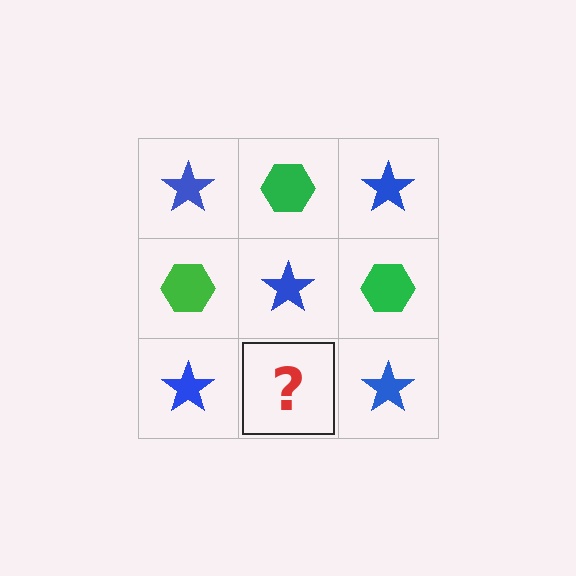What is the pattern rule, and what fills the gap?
The rule is that it alternates blue star and green hexagon in a checkerboard pattern. The gap should be filled with a green hexagon.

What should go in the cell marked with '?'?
The missing cell should contain a green hexagon.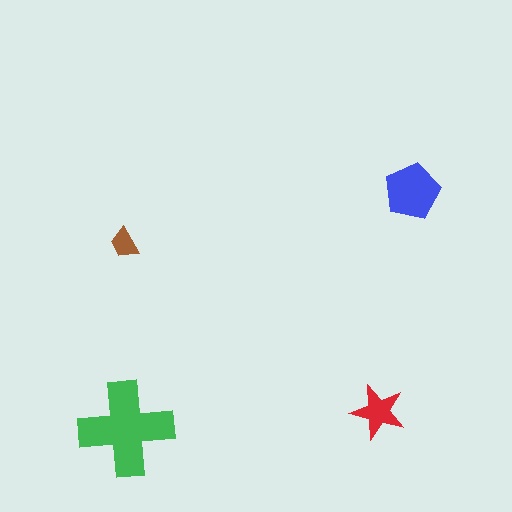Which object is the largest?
The green cross.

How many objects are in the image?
There are 4 objects in the image.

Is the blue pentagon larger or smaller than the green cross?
Smaller.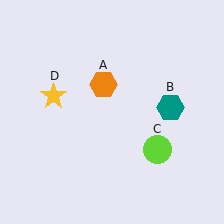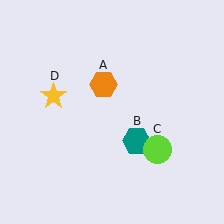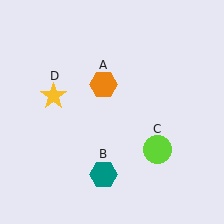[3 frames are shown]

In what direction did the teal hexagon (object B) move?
The teal hexagon (object B) moved down and to the left.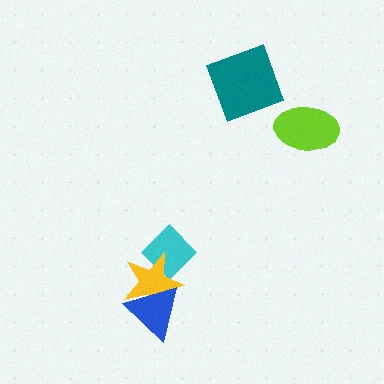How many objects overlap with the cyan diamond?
1 object overlaps with the cyan diamond.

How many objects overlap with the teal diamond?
0 objects overlap with the teal diamond.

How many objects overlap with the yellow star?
2 objects overlap with the yellow star.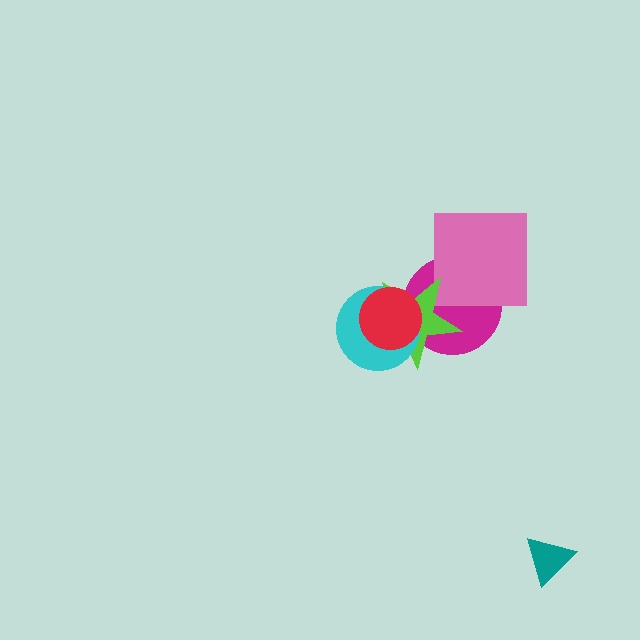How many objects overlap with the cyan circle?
3 objects overlap with the cyan circle.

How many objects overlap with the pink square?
1 object overlaps with the pink square.